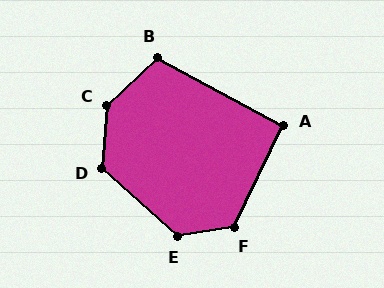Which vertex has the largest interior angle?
C, at approximately 138 degrees.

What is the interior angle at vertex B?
Approximately 108 degrees (obtuse).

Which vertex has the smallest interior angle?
A, at approximately 92 degrees.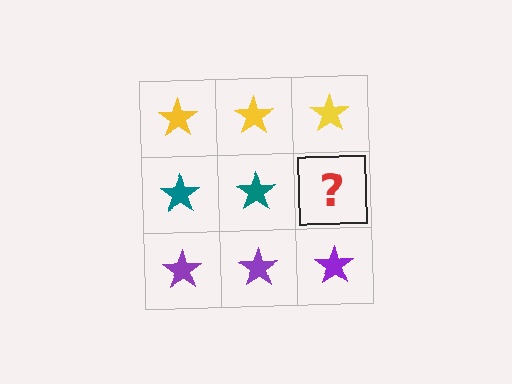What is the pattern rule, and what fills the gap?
The rule is that each row has a consistent color. The gap should be filled with a teal star.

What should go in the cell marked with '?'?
The missing cell should contain a teal star.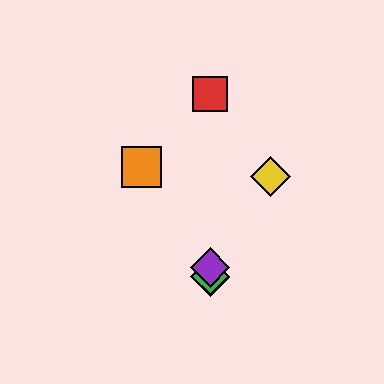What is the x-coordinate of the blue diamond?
The blue diamond is at x≈210.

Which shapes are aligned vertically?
The red square, the blue diamond, the green diamond, the purple diamond are aligned vertically.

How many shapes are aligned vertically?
4 shapes (the red square, the blue diamond, the green diamond, the purple diamond) are aligned vertically.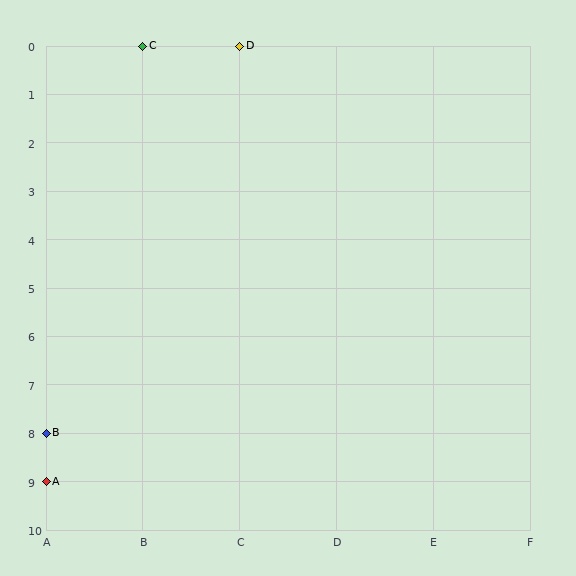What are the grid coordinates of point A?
Point A is at grid coordinates (A, 9).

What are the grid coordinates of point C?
Point C is at grid coordinates (B, 0).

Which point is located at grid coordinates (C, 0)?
Point D is at (C, 0).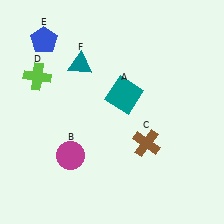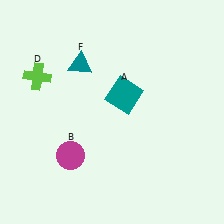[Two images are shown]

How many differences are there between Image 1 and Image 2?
There are 2 differences between the two images.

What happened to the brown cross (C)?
The brown cross (C) was removed in Image 2. It was in the bottom-right area of Image 1.